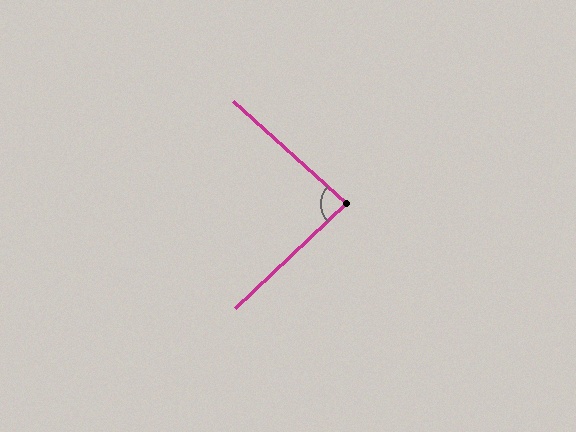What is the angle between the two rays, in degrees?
Approximately 85 degrees.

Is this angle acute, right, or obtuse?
It is approximately a right angle.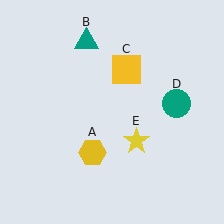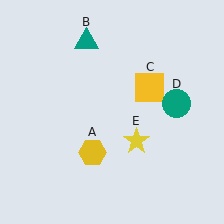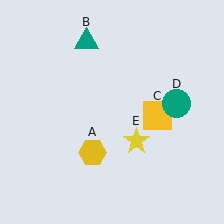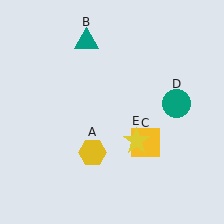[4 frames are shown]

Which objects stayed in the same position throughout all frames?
Yellow hexagon (object A) and teal triangle (object B) and teal circle (object D) and yellow star (object E) remained stationary.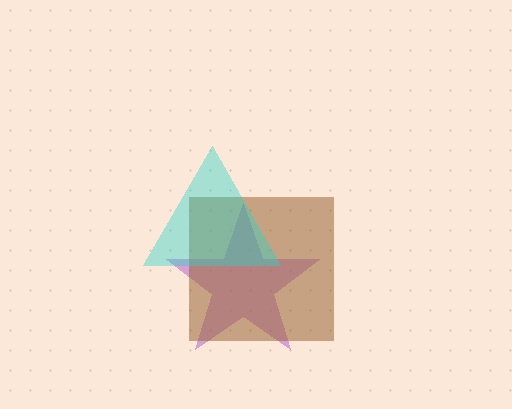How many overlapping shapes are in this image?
There are 3 overlapping shapes in the image.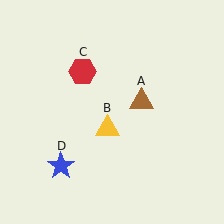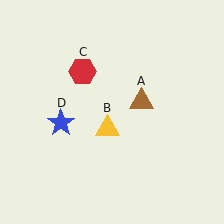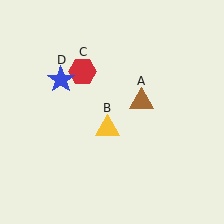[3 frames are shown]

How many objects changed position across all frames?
1 object changed position: blue star (object D).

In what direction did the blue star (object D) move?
The blue star (object D) moved up.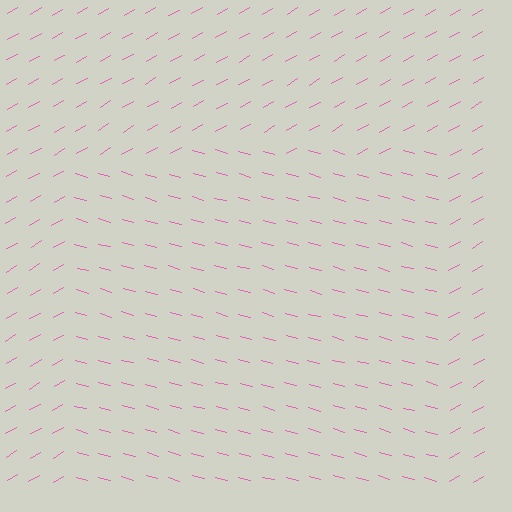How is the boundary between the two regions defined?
The boundary is defined purely by a change in line orientation (approximately 45 degrees difference). All lines are the same color and thickness.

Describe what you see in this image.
The image is filled with small pink line segments. A rectangle region in the image has lines oriented differently from the surrounding lines, creating a visible texture boundary.